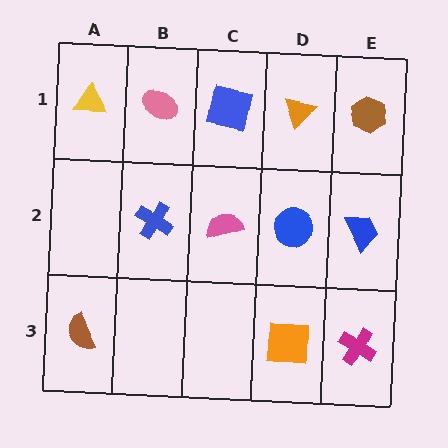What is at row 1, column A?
A yellow triangle.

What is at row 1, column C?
A blue square.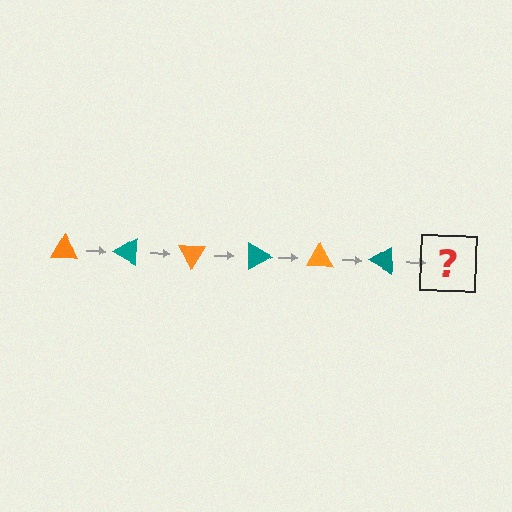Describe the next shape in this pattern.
It should be an orange triangle, rotated 180 degrees from the start.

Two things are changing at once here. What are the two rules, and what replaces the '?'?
The two rules are that it rotates 30 degrees each step and the color cycles through orange and teal. The '?' should be an orange triangle, rotated 180 degrees from the start.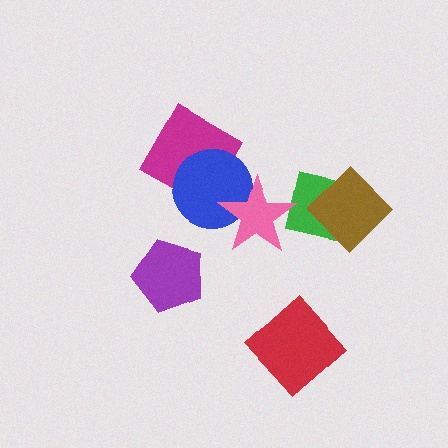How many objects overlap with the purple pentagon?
0 objects overlap with the purple pentagon.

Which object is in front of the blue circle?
The pink star is in front of the blue circle.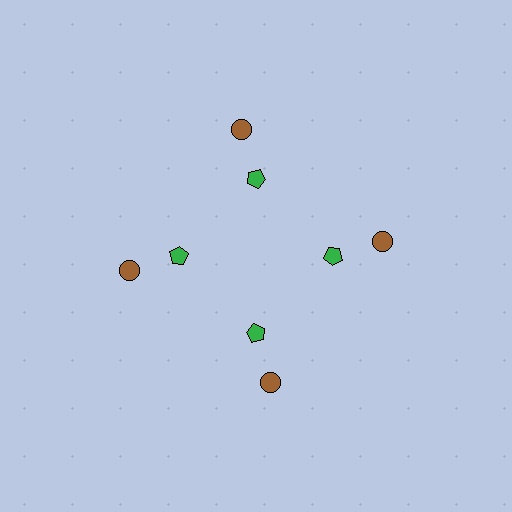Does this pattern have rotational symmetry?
Yes, this pattern has 4-fold rotational symmetry. It looks the same after rotating 90 degrees around the center.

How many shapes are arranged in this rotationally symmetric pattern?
There are 8 shapes, arranged in 4 groups of 2.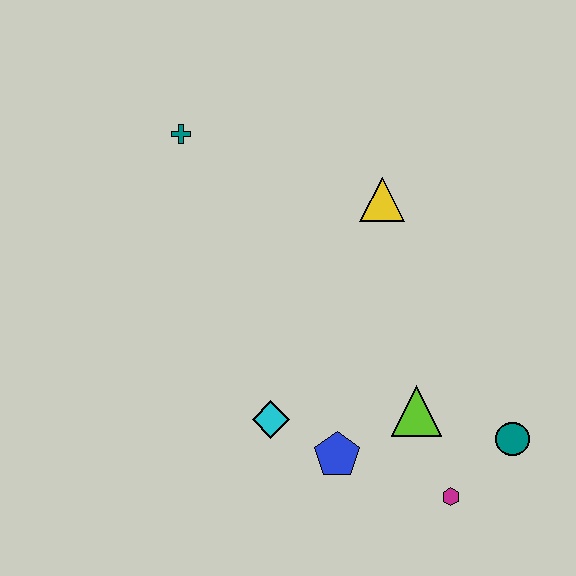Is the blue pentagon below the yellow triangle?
Yes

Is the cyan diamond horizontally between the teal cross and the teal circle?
Yes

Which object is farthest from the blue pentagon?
The teal cross is farthest from the blue pentagon.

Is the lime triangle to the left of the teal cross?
No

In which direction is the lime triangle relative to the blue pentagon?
The lime triangle is to the right of the blue pentagon.